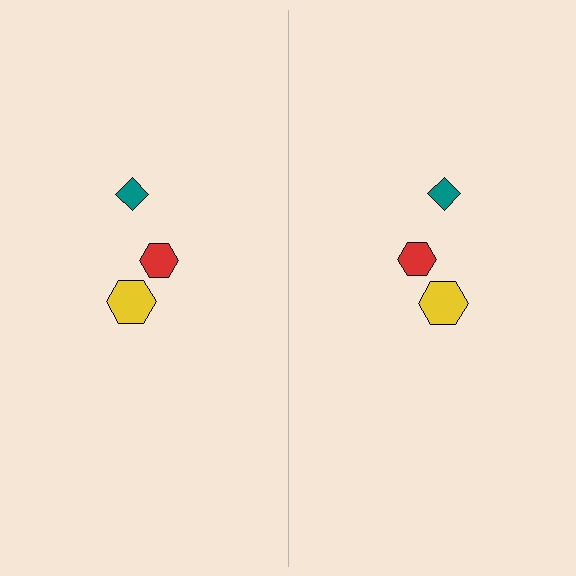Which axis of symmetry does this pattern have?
The pattern has a vertical axis of symmetry running through the center of the image.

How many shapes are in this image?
There are 6 shapes in this image.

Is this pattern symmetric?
Yes, this pattern has bilateral (reflection) symmetry.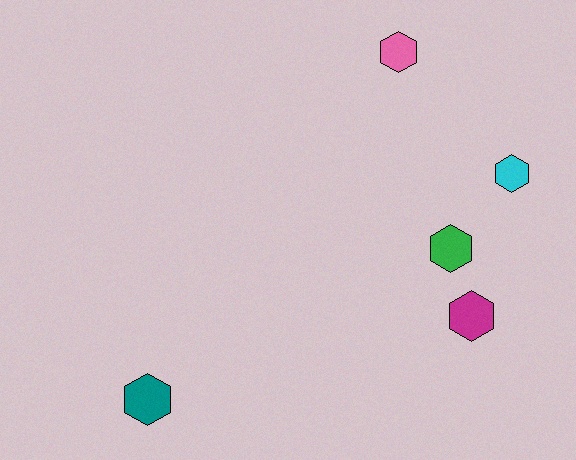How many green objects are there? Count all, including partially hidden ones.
There is 1 green object.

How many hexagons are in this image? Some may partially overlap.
There are 5 hexagons.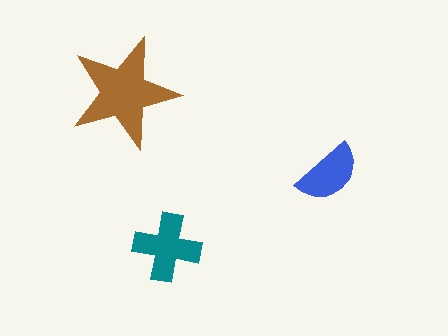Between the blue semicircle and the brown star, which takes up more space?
The brown star.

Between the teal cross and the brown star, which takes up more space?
The brown star.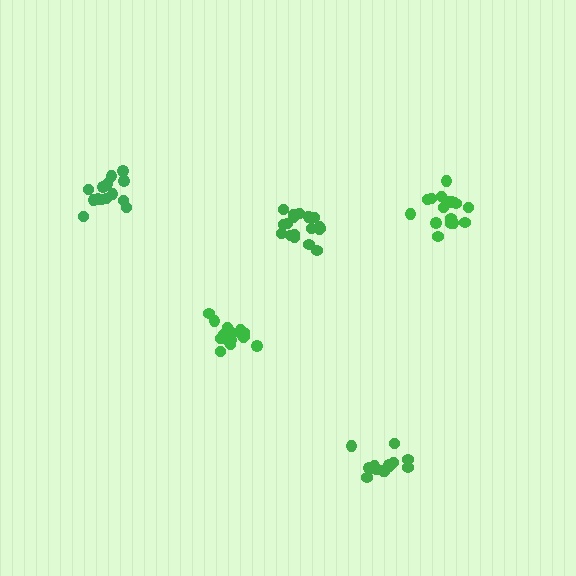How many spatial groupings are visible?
There are 5 spatial groupings.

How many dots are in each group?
Group 1: 19 dots, Group 2: 15 dots, Group 3: 16 dots, Group 4: 15 dots, Group 5: 17 dots (82 total).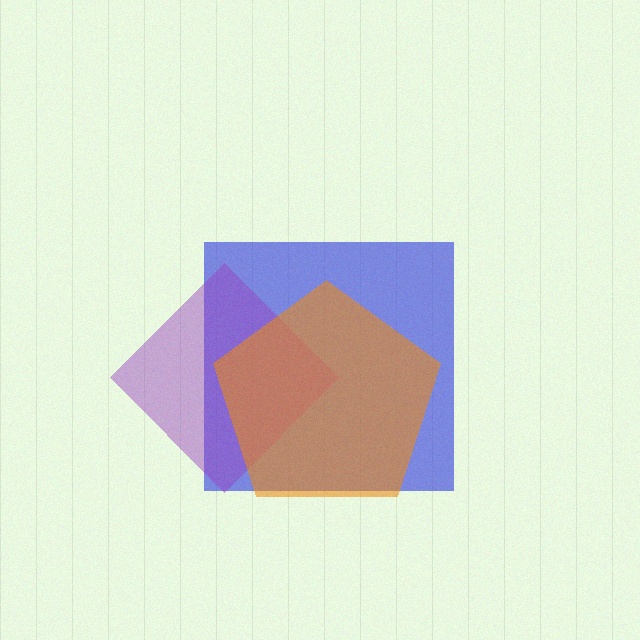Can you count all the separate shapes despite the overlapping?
Yes, there are 3 separate shapes.